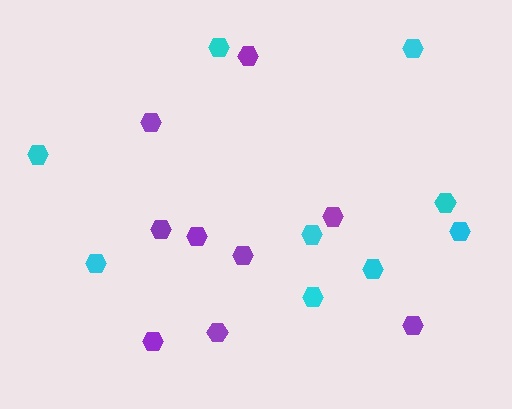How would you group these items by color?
There are 2 groups: one group of purple hexagons (9) and one group of cyan hexagons (9).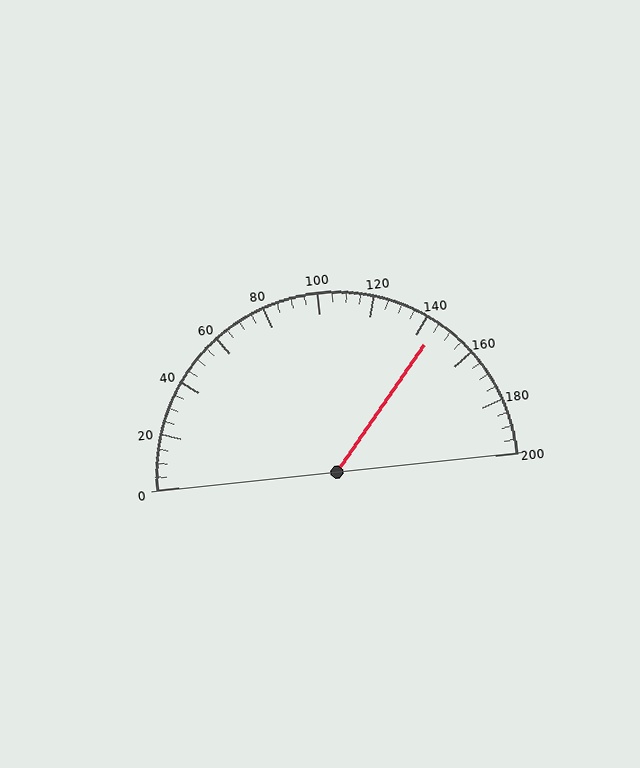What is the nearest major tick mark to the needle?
The nearest major tick mark is 140.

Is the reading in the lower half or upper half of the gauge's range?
The reading is in the upper half of the range (0 to 200).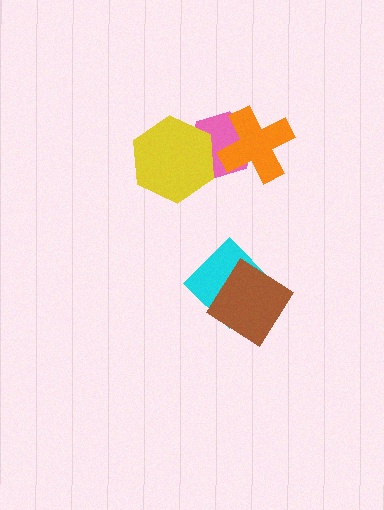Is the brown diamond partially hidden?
No, no other shape covers it.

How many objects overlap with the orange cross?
1 object overlaps with the orange cross.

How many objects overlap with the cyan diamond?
1 object overlaps with the cyan diamond.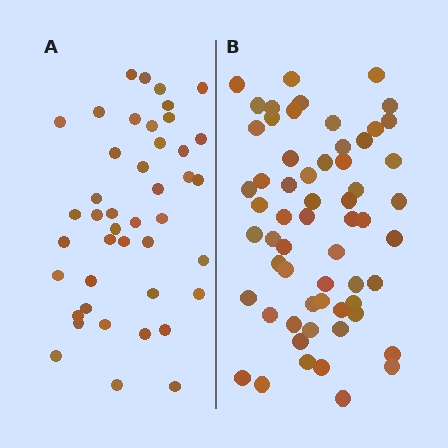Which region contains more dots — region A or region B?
Region B (the right region) has more dots.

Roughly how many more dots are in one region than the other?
Region B has approximately 15 more dots than region A.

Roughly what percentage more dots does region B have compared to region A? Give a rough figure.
About 40% more.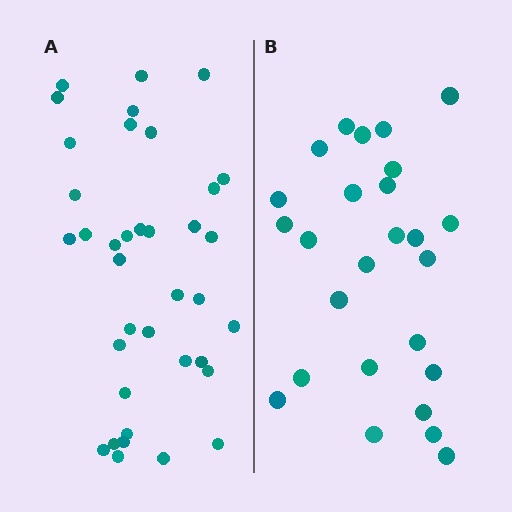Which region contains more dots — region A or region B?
Region A (the left region) has more dots.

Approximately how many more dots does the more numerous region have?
Region A has roughly 12 or so more dots than region B.